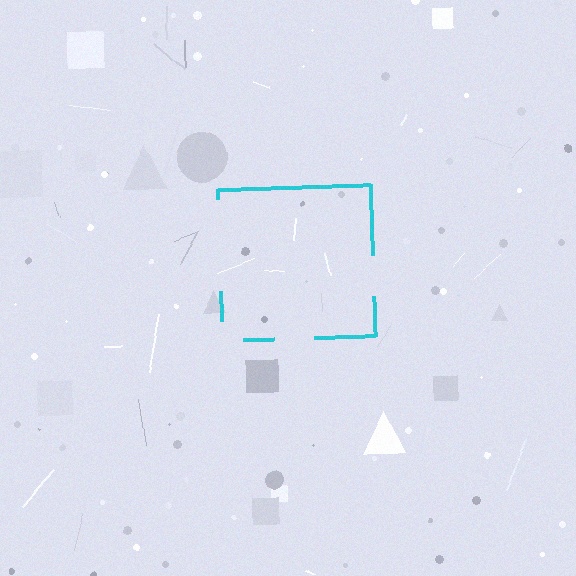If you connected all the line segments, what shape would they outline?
They would outline a square.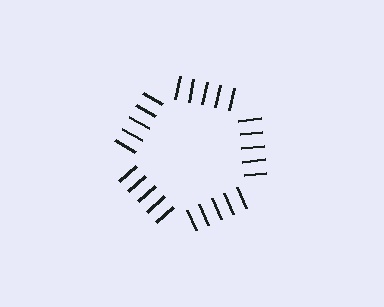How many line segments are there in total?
25 — 5 along each of the 5 edges.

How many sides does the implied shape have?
5 sides — the line-ends trace a pentagon.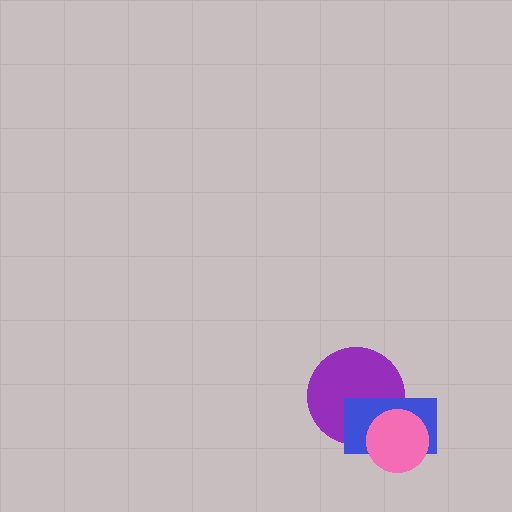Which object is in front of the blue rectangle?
The pink circle is in front of the blue rectangle.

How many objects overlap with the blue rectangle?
2 objects overlap with the blue rectangle.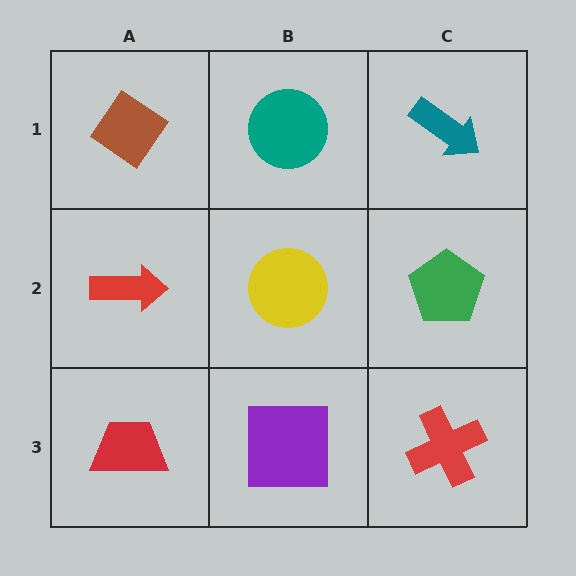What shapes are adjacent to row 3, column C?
A green pentagon (row 2, column C), a purple square (row 3, column B).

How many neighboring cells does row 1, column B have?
3.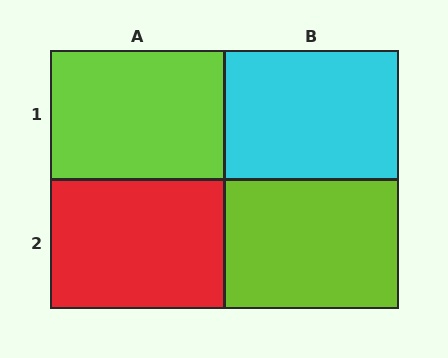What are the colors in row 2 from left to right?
Red, lime.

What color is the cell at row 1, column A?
Lime.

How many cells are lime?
2 cells are lime.